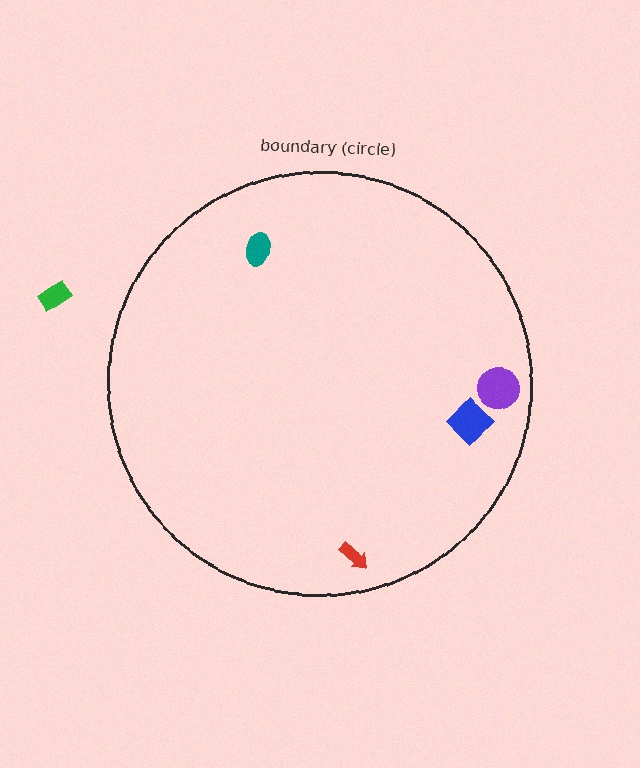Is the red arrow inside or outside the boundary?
Inside.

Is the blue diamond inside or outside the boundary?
Inside.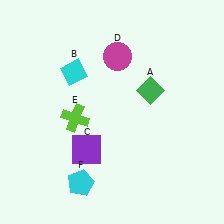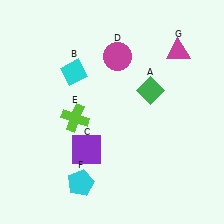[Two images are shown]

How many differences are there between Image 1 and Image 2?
There is 1 difference between the two images.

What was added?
A magenta triangle (G) was added in Image 2.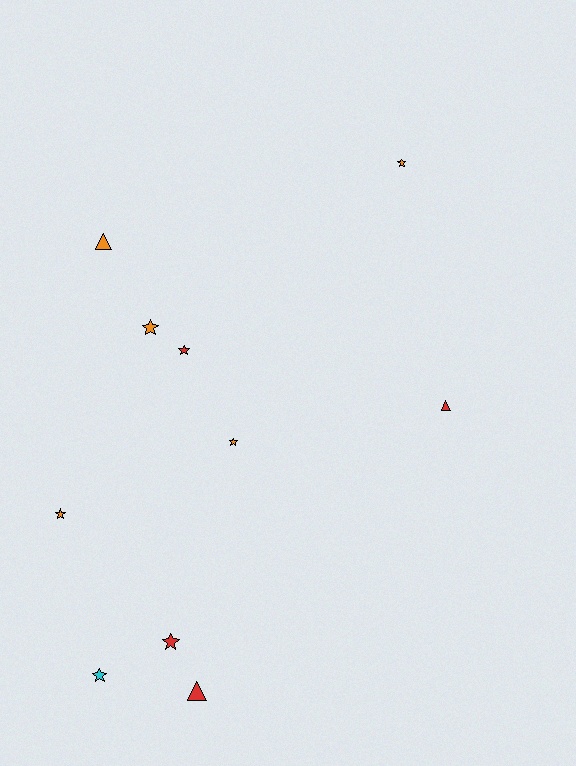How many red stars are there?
There are 2 red stars.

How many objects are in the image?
There are 10 objects.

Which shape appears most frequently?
Star, with 7 objects.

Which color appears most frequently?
Orange, with 5 objects.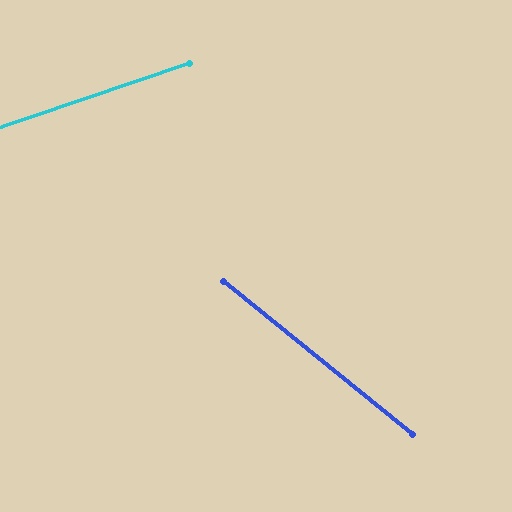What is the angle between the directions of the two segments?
Approximately 58 degrees.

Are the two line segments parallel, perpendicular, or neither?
Neither parallel nor perpendicular — they differ by about 58°.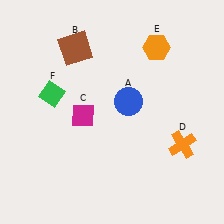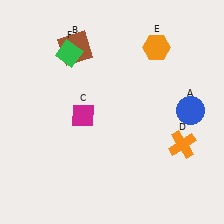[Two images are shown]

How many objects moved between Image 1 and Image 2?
2 objects moved between the two images.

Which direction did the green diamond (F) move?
The green diamond (F) moved up.